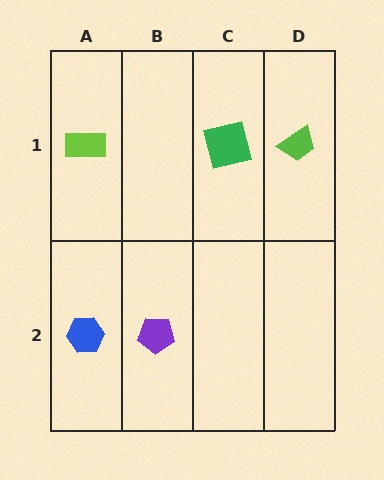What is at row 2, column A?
A blue hexagon.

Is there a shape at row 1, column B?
No, that cell is empty.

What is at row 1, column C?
A green square.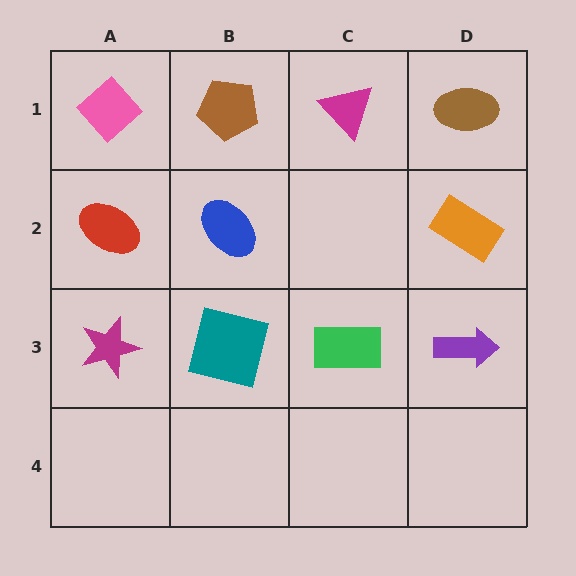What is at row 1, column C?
A magenta triangle.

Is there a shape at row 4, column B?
No, that cell is empty.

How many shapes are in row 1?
4 shapes.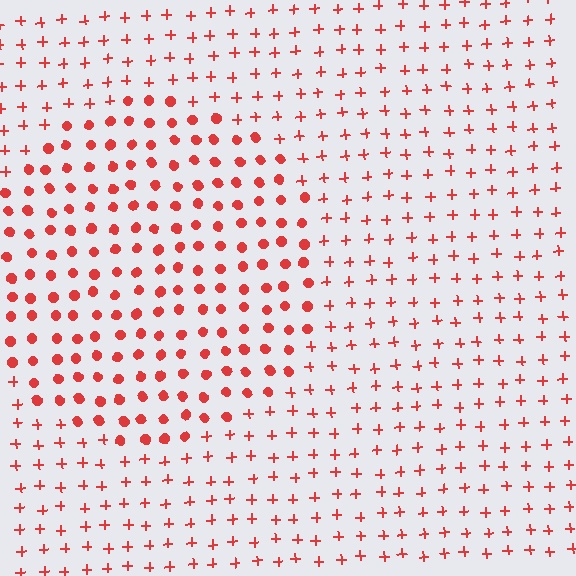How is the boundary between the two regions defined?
The boundary is defined by a change in element shape: circles inside vs. plus signs outside. All elements share the same color and spacing.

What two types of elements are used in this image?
The image uses circles inside the circle region and plus signs outside it.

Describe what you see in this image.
The image is filled with small red elements arranged in a uniform grid. A circle-shaped region contains circles, while the surrounding area contains plus signs. The boundary is defined purely by the change in element shape.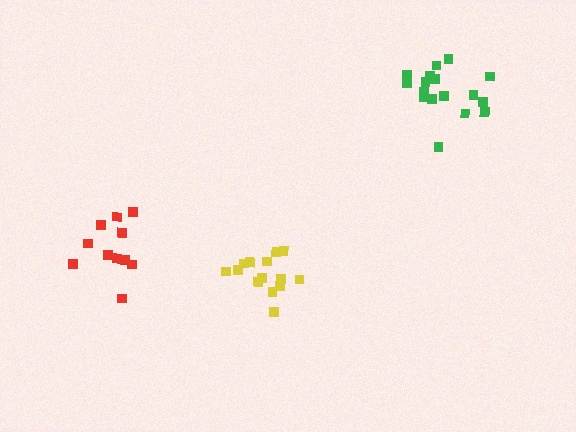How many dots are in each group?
Group 1: 17 dots, Group 2: 14 dots, Group 3: 12 dots (43 total).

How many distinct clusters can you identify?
There are 3 distinct clusters.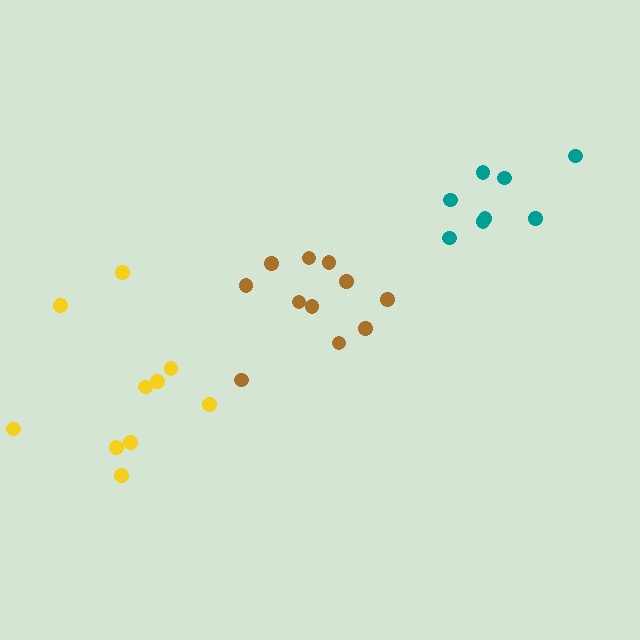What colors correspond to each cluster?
The clusters are colored: yellow, teal, brown.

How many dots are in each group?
Group 1: 10 dots, Group 2: 8 dots, Group 3: 11 dots (29 total).